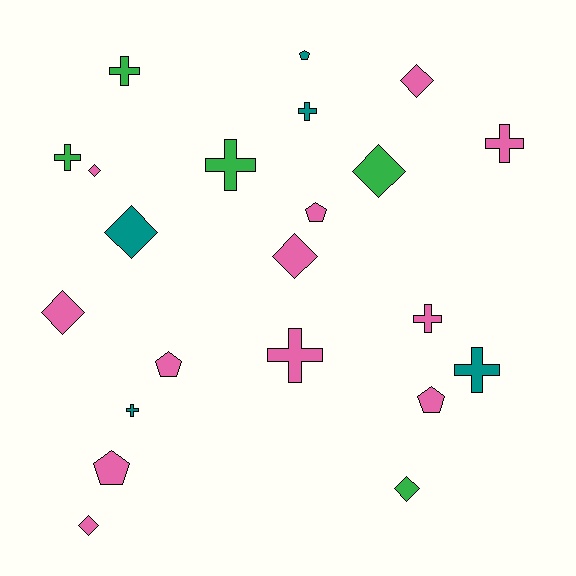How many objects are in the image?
There are 22 objects.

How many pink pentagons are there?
There are 4 pink pentagons.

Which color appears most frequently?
Pink, with 12 objects.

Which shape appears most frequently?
Cross, with 9 objects.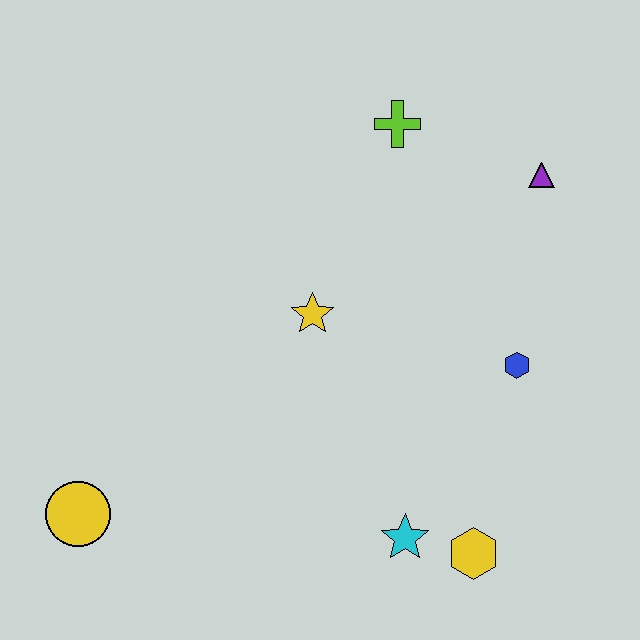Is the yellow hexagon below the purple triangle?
Yes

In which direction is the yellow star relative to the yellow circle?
The yellow star is to the right of the yellow circle.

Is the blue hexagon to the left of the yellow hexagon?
No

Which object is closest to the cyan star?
The yellow hexagon is closest to the cyan star.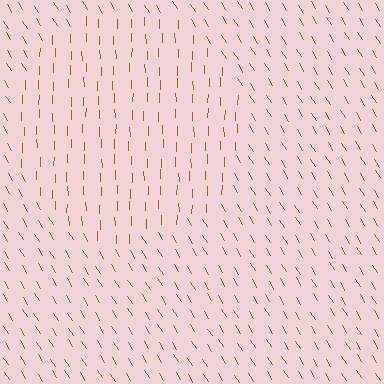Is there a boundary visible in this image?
Yes, there is a texture boundary formed by a change in line orientation.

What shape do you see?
I see a circle.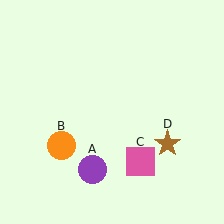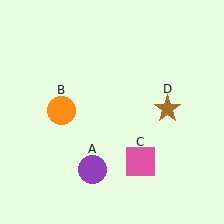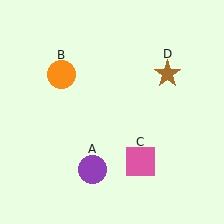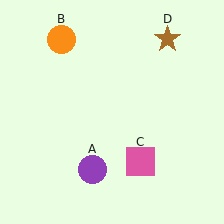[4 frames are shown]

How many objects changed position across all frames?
2 objects changed position: orange circle (object B), brown star (object D).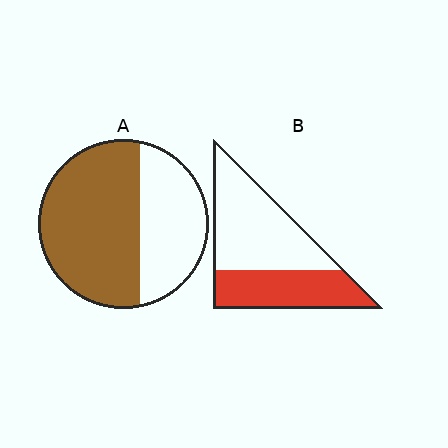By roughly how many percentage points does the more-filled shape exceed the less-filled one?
By roughly 20 percentage points (A over B).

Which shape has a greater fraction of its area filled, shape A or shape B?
Shape A.